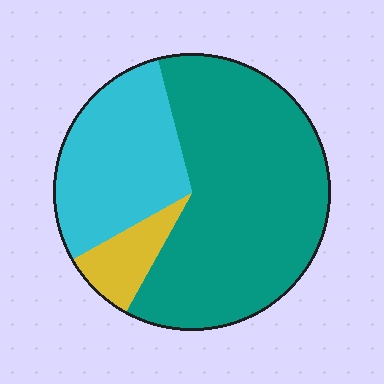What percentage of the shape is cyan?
Cyan covers about 30% of the shape.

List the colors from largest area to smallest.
From largest to smallest: teal, cyan, yellow.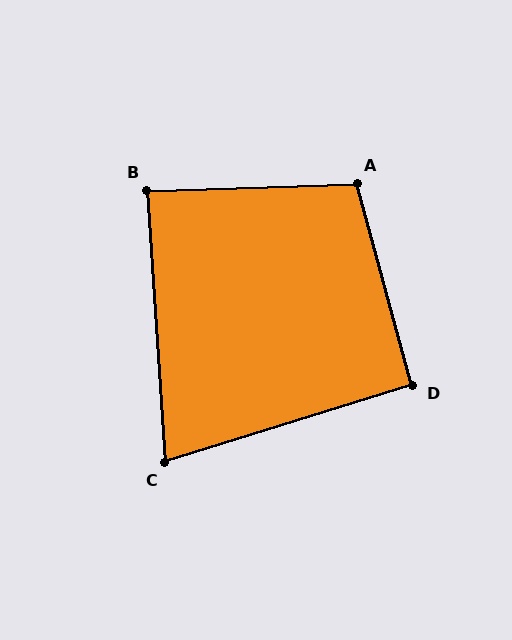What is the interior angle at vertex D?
Approximately 92 degrees (approximately right).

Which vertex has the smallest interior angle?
C, at approximately 76 degrees.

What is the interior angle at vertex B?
Approximately 88 degrees (approximately right).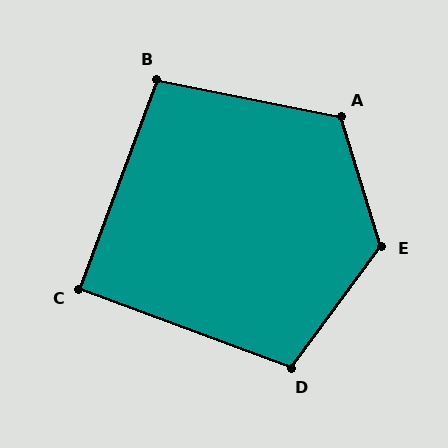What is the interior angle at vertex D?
Approximately 106 degrees (obtuse).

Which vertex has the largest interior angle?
E, at approximately 126 degrees.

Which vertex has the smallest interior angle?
C, at approximately 90 degrees.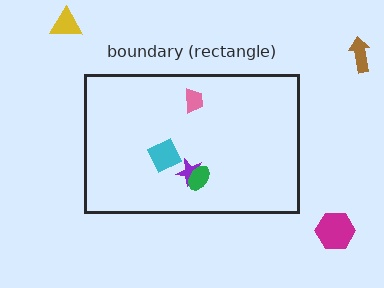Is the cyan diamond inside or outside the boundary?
Inside.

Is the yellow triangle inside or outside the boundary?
Outside.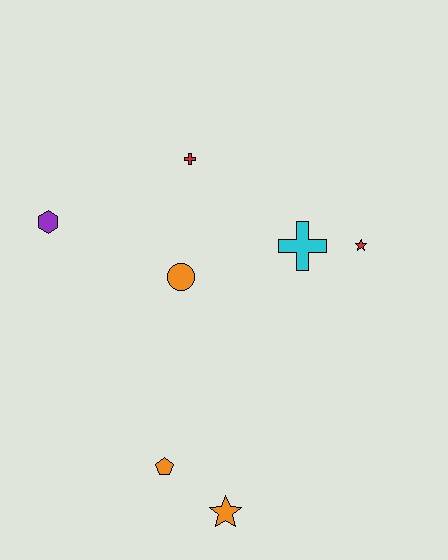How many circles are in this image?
There is 1 circle.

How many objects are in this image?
There are 7 objects.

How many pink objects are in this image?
There are no pink objects.